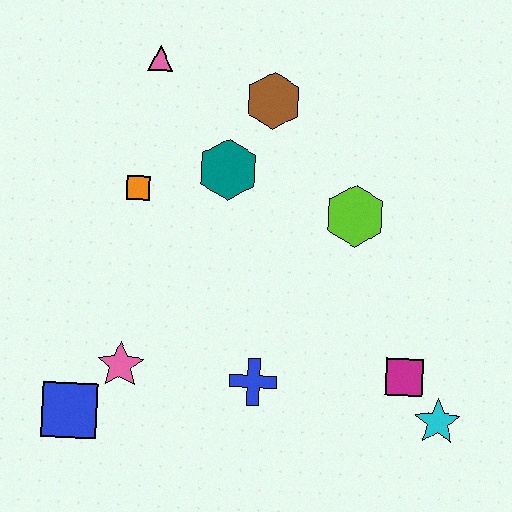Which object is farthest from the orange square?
The cyan star is farthest from the orange square.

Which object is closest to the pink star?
The blue square is closest to the pink star.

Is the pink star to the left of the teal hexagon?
Yes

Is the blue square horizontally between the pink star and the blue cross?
No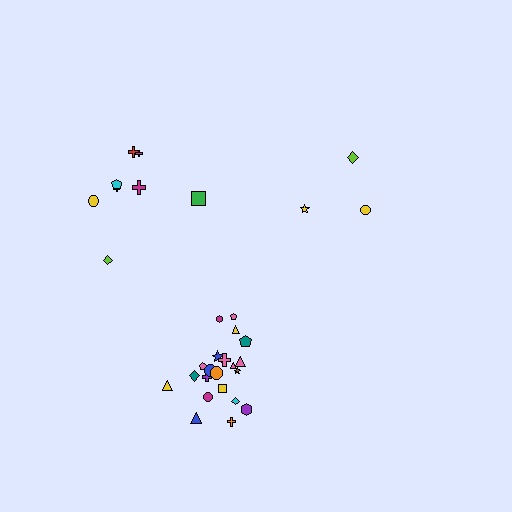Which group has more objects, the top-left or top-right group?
The top-left group.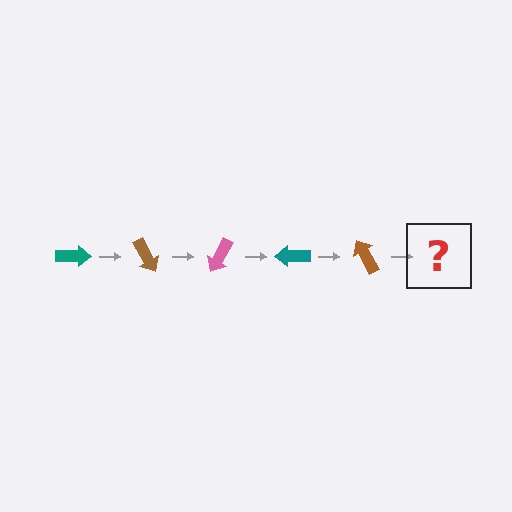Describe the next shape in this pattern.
It should be a pink arrow, rotated 300 degrees from the start.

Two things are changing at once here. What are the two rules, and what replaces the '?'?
The two rules are that it rotates 60 degrees each step and the color cycles through teal, brown, and pink. The '?' should be a pink arrow, rotated 300 degrees from the start.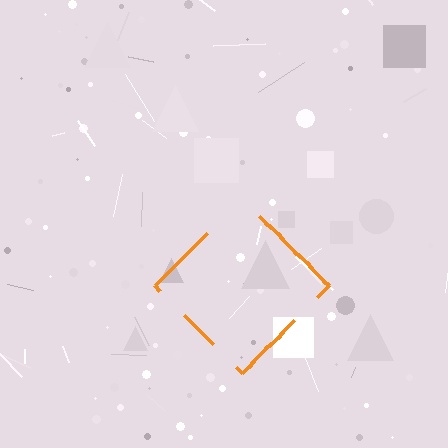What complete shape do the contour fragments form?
The contour fragments form a diamond.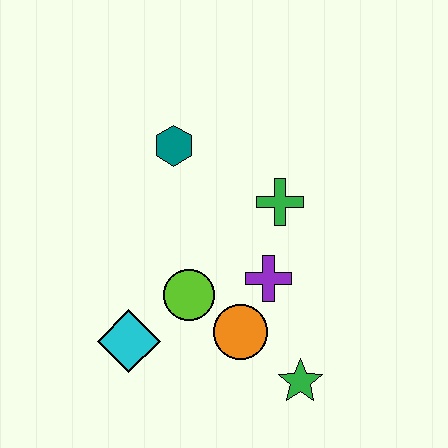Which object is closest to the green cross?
The purple cross is closest to the green cross.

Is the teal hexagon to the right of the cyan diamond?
Yes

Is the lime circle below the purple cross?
Yes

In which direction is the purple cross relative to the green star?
The purple cross is above the green star.